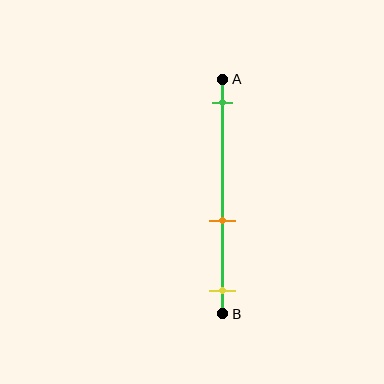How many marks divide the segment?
There are 3 marks dividing the segment.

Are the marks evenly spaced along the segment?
No, the marks are not evenly spaced.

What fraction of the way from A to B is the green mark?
The green mark is approximately 10% (0.1) of the way from A to B.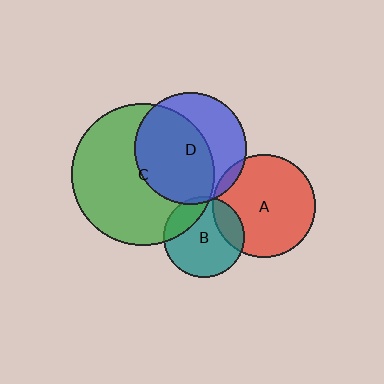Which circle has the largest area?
Circle C (green).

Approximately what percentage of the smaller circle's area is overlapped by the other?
Approximately 20%.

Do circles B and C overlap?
Yes.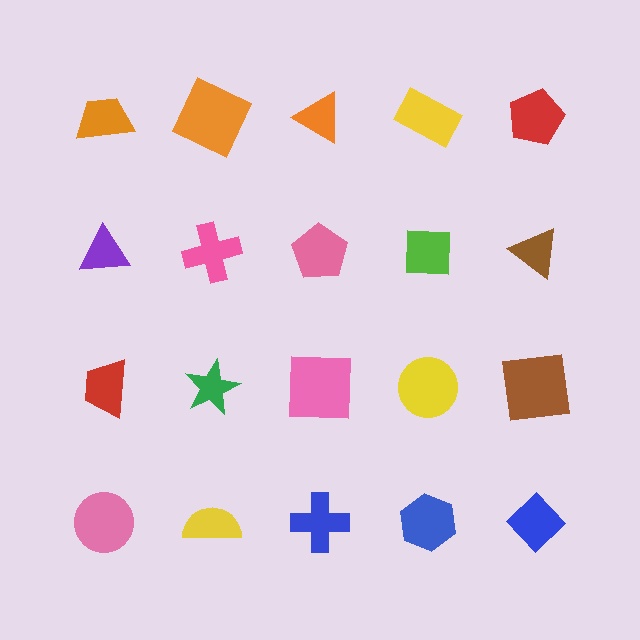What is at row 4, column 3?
A blue cross.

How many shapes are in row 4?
5 shapes.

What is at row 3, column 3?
A pink square.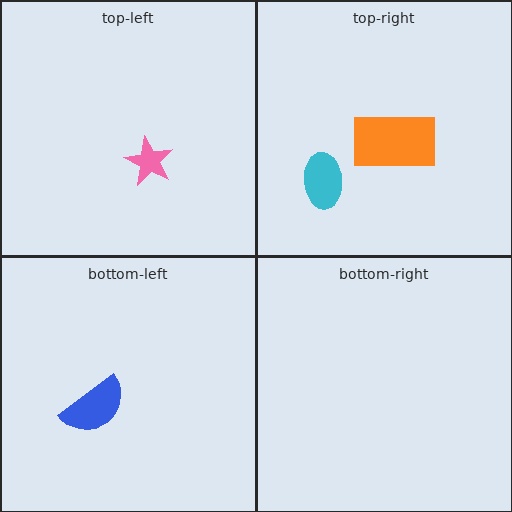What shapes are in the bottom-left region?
The blue semicircle.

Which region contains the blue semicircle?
The bottom-left region.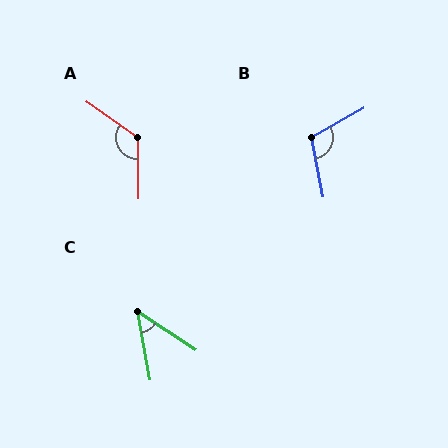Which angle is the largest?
A, at approximately 125 degrees.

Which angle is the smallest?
C, at approximately 46 degrees.